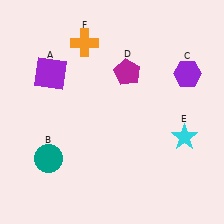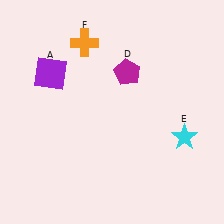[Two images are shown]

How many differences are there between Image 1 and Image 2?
There are 2 differences between the two images.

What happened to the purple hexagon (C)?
The purple hexagon (C) was removed in Image 2. It was in the top-right area of Image 1.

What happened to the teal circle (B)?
The teal circle (B) was removed in Image 2. It was in the bottom-left area of Image 1.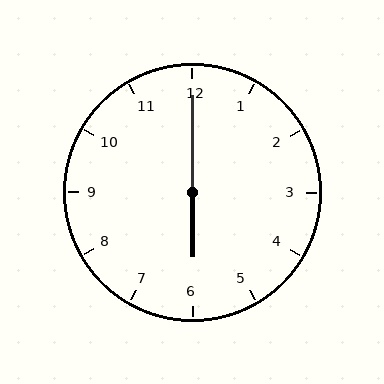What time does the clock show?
6:00.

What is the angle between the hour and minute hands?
Approximately 180 degrees.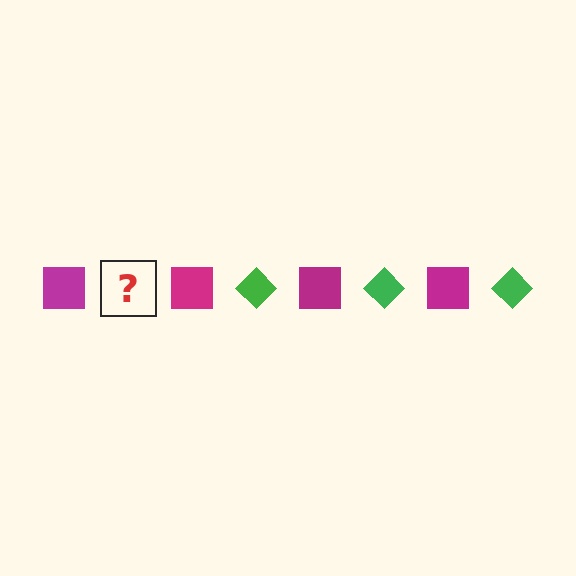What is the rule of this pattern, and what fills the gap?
The rule is that the pattern alternates between magenta square and green diamond. The gap should be filled with a green diamond.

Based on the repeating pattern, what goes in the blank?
The blank should be a green diamond.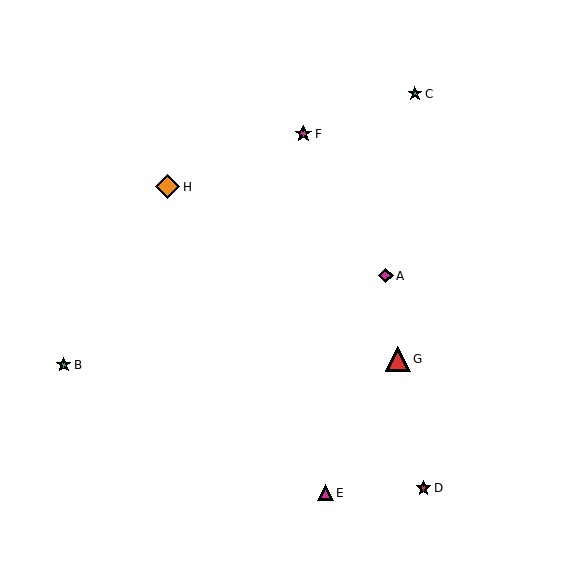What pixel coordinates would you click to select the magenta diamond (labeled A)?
Click at (386, 276) to select the magenta diamond A.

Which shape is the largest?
The red triangle (labeled G) is the largest.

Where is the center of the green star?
The center of the green star is at (64, 365).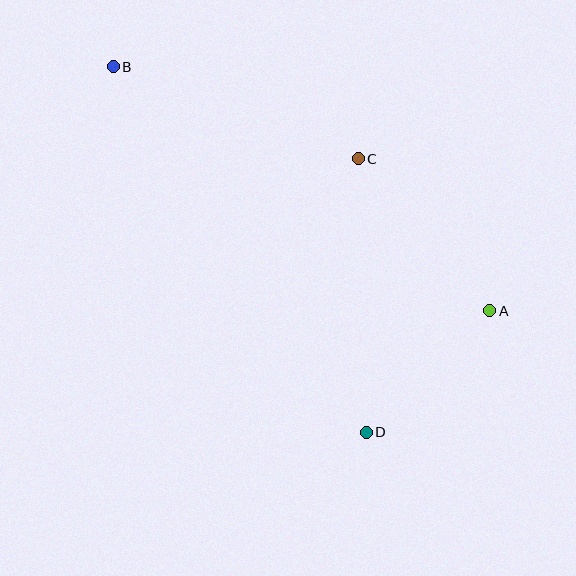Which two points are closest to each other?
Points A and D are closest to each other.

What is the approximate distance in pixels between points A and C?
The distance between A and C is approximately 201 pixels.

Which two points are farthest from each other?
Points A and B are farthest from each other.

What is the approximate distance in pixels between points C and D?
The distance between C and D is approximately 274 pixels.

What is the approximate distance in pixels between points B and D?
The distance between B and D is approximately 445 pixels.